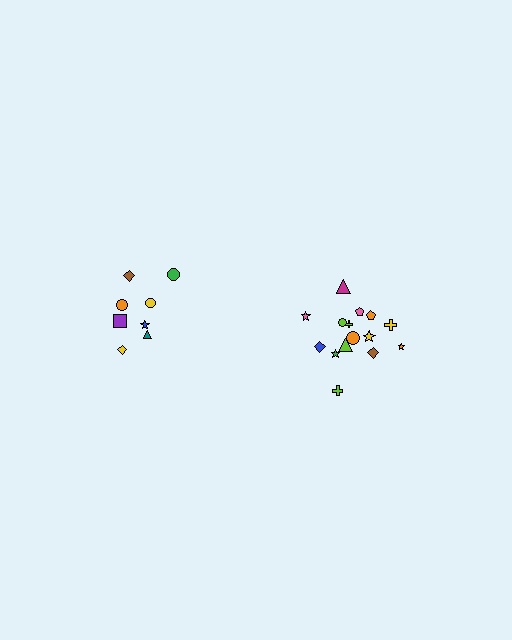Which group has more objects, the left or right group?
The right group.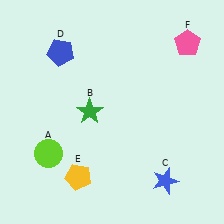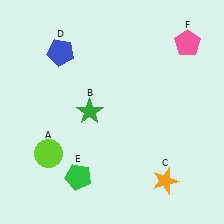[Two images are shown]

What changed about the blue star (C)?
In Image 1, C is blue. In Image 2, it changed to orange.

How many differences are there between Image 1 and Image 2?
There are 2 differences between the two images.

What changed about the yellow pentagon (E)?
In Image 1, E is yellow. In Image 2, it changed to green.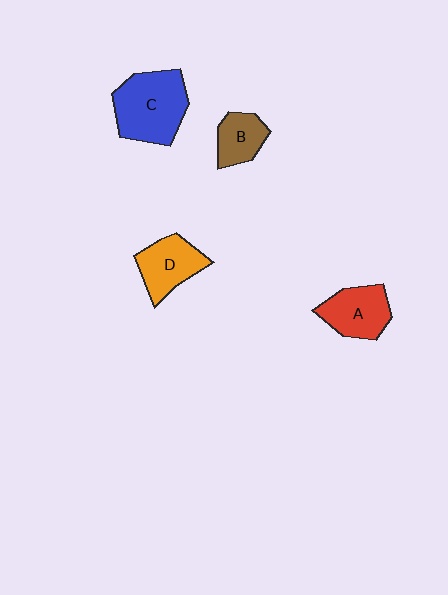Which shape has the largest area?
Shape C (blue).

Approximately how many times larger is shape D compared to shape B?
Approximately 1.4 times.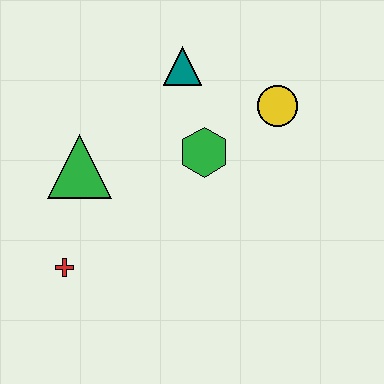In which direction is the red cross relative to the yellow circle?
The red cross is to the left of the yellow circle.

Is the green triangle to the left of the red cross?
No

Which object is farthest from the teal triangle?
The red cross is farthest from the teal triangle.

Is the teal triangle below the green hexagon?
No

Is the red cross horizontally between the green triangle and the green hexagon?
No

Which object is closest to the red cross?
The green triangle is closest to the red cross.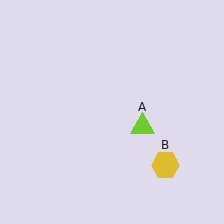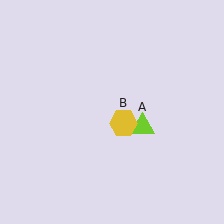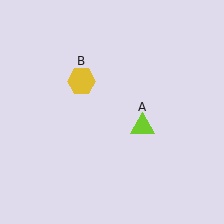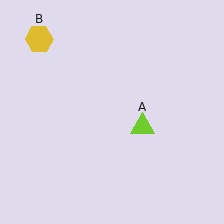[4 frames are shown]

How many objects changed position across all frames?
1 object changed position: yellow hexagon (object B).